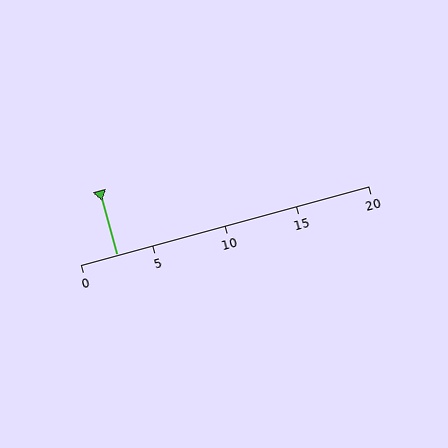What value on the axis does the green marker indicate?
The marker indicates approximately 2.5.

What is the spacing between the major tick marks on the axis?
The major ticks are spaced 5 apart.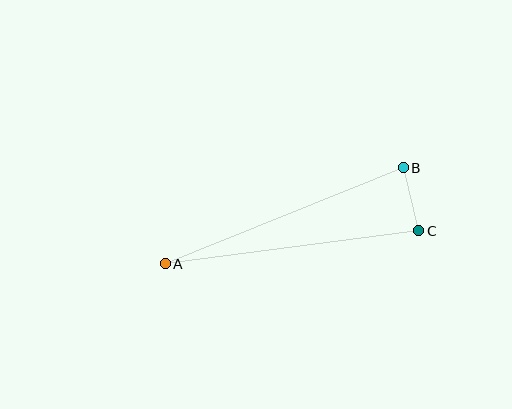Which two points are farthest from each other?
Points A and B are farthest from each other.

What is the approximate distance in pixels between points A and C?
The distance between A and C is approximately 256 pixels.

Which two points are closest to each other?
Points B and C are closest to each other.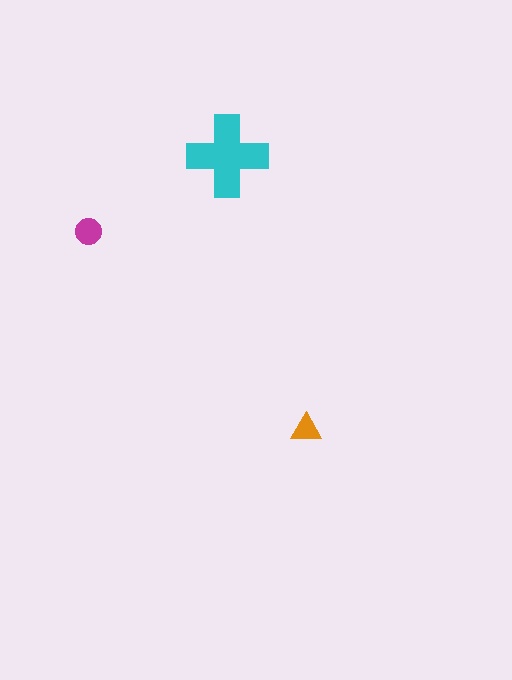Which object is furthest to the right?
The orange triangle is rightmost.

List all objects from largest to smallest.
The cyan cross, the magenta circle, the orange triangle.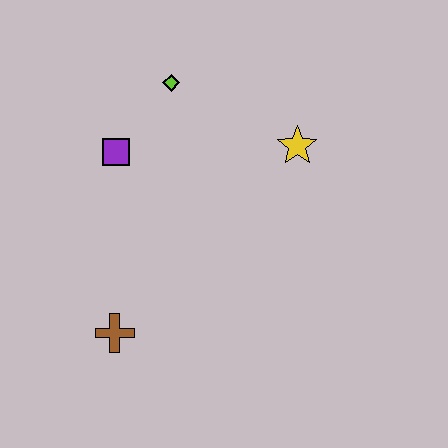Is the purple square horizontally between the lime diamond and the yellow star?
No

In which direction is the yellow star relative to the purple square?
The yellow star is to the right of the purple square.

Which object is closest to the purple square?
The lime diamond is closest to the purple square.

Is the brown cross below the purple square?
Yes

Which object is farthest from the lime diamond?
The brown cross is farthest from the lime diamond.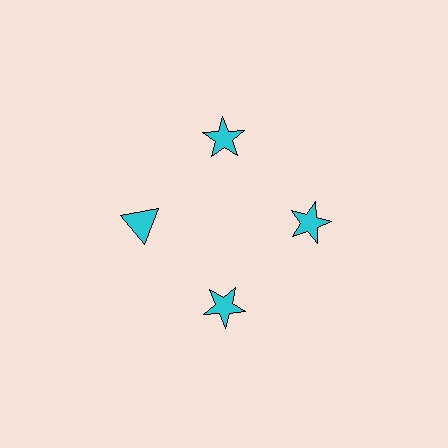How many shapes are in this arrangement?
There are 4 shapes arranged in a ring pattern.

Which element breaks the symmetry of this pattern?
The cyan triangle at roughly the 9 o'clock position breaks the symmetry. All other shapes are cyan stars.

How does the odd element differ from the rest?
It has a different shape: triangle instead of star.